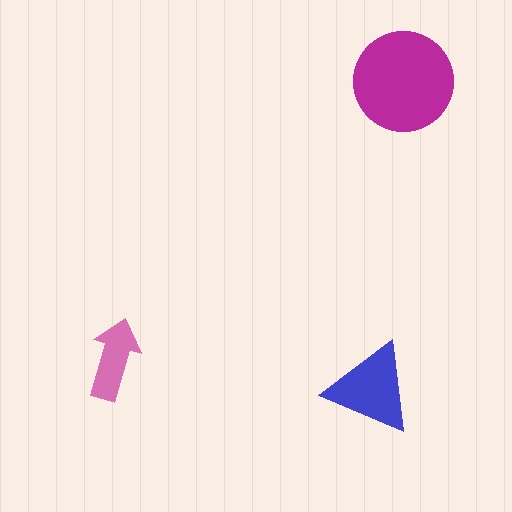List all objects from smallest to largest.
The pink arrow, the blue triangle, the magenta circle.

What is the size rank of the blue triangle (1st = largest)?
2nd.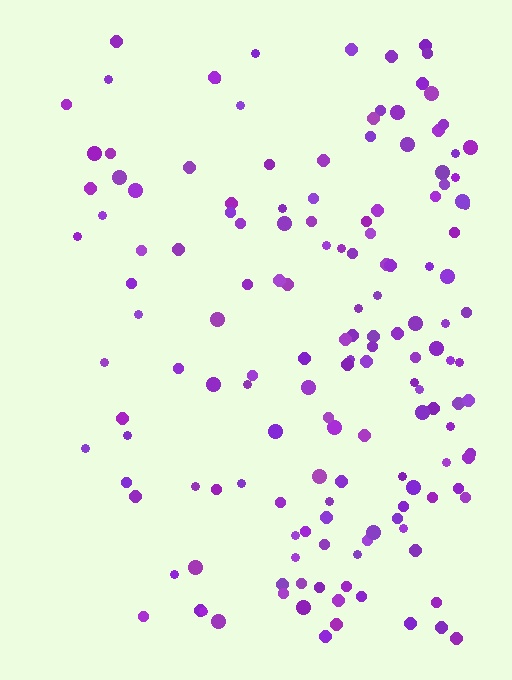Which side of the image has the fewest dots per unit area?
The left.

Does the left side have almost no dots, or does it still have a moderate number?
Still a moderate number, just noticeably fewer than the right.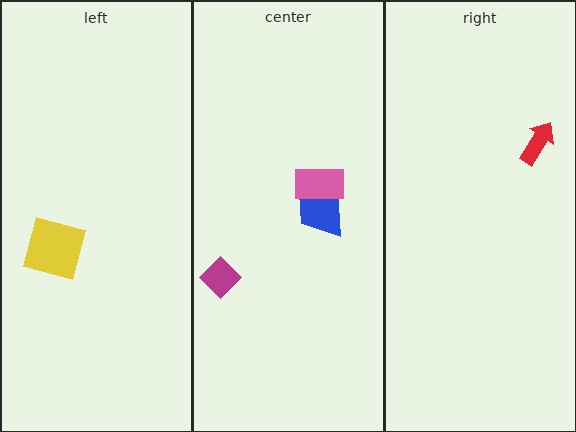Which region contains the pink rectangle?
The center region.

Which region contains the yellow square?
The left region.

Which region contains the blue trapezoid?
The center region.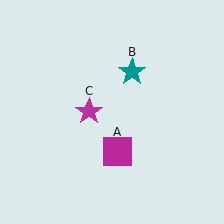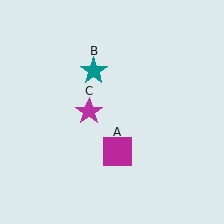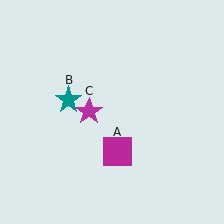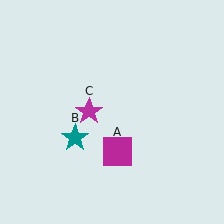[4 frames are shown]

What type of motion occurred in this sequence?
The teal star (object B) rotated counterclockwise around the center of the scene.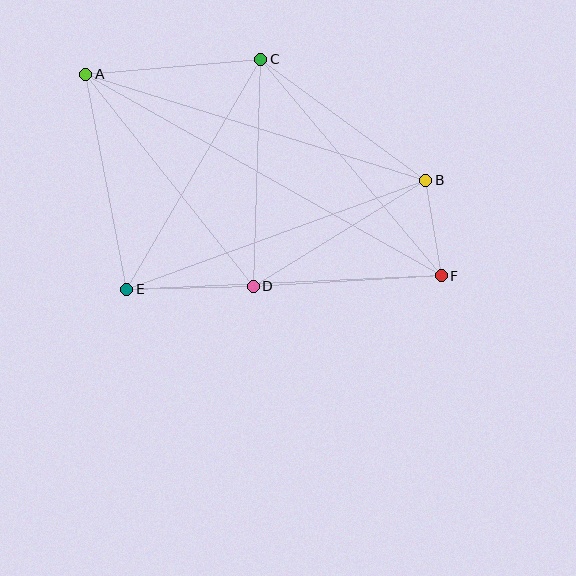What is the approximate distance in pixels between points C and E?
The distance between C and E is approximately 266 pixels.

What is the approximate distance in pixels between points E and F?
The distance between E and F is approximately 315 pixels.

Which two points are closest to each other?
Points B and F are closest to each other.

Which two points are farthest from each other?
Points A and F are farthest from each other.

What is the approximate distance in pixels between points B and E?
The distance between B and E is approximately 318 pixels.